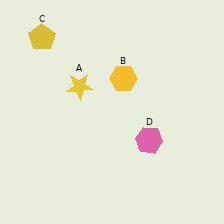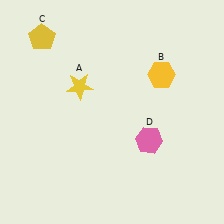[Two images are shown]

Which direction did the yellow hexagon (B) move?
The yellow hexagon (B) moved right.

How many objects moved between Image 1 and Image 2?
1 object moved between the two images.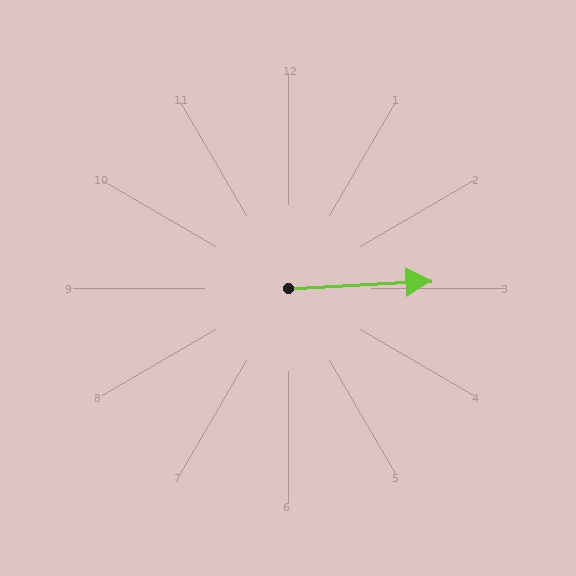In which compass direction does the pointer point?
East.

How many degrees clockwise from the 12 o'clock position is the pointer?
Approximately 87 degrees.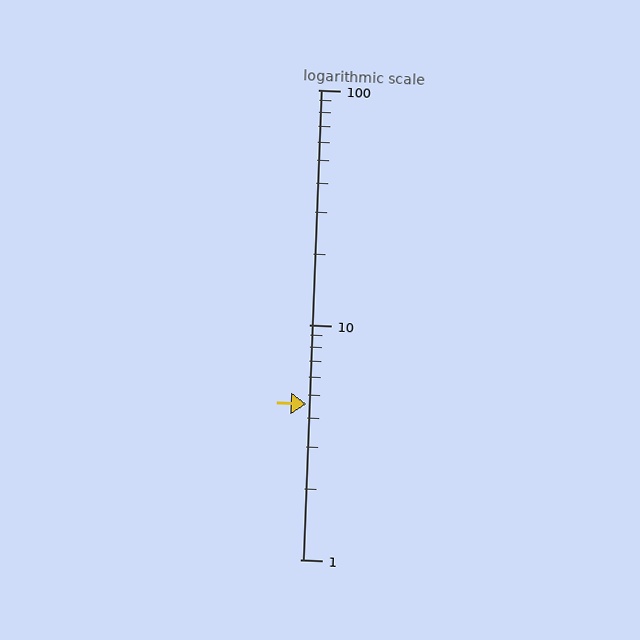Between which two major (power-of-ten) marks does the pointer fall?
The pointer is between 1 and 10.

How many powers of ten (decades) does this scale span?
The scale spans 2 decades, from 1 to 100.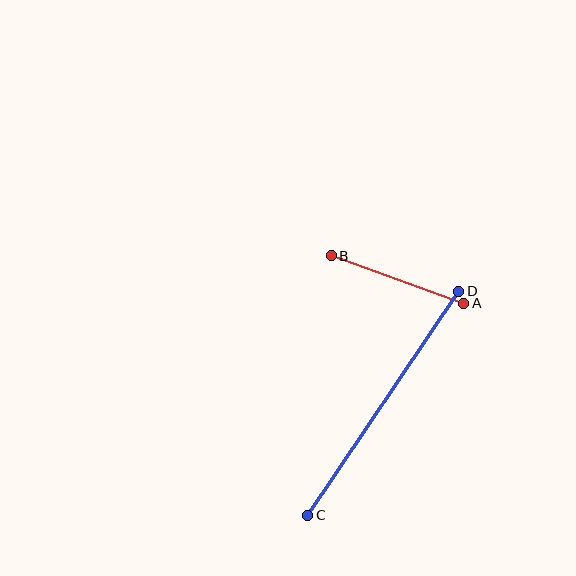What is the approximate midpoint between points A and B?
The midpoint is at approximately (397, 280) pixels.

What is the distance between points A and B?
The distance is approximately 141 pixels.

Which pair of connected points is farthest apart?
Points C and D are farthest apart.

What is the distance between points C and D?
The distance is approximately 270 pixels.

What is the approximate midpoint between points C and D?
The midpoint is at approximately (383, 403) pixels.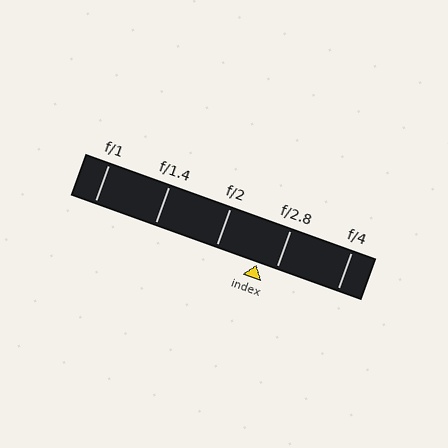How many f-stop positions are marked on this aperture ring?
There are 5 f-stop positions marked.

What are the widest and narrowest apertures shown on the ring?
The widest aperture shown is f/1 and the narrowest is f/4.